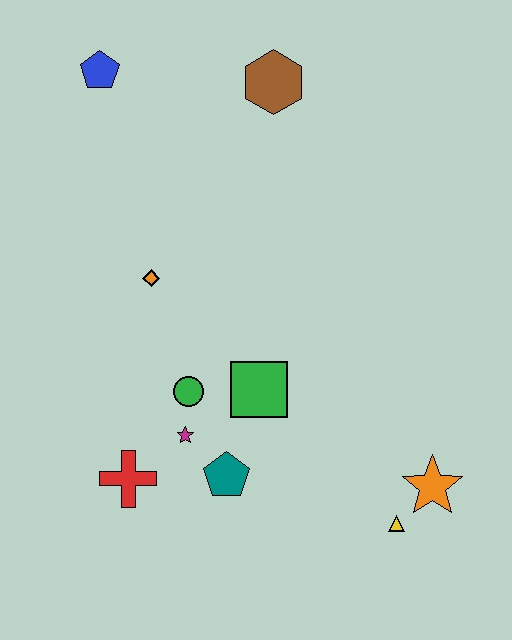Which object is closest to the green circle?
The magenta star is closest to the green circle.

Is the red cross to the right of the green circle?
No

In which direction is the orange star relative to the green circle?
The orange star is to the right of the green circle.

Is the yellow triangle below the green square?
Yes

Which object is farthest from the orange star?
The blue pentagon is farthest from the orange star.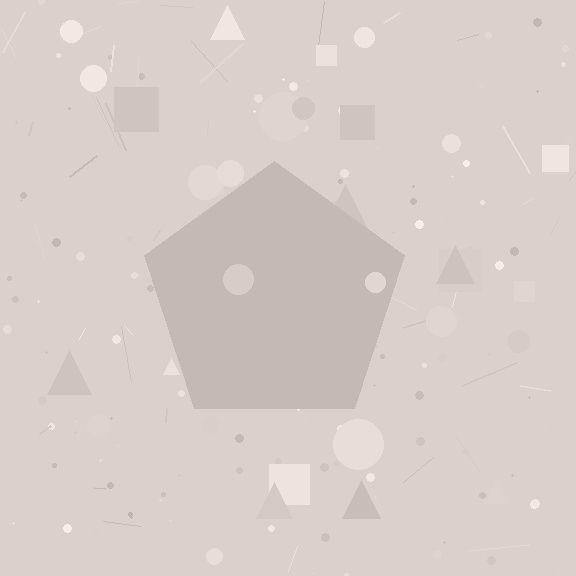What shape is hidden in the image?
A pentagon is hidden in the image.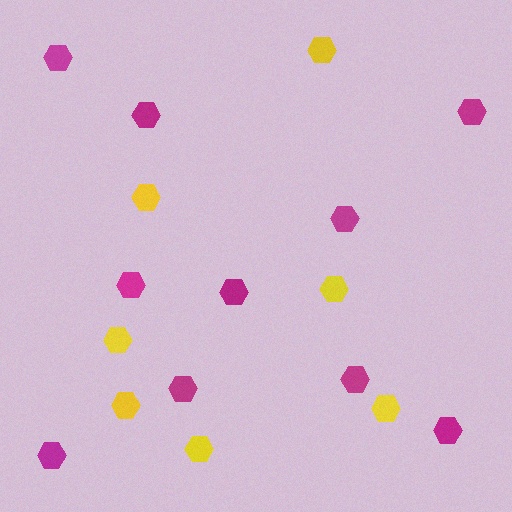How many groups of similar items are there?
There are 2 groups: one group of yellow hexagons (7) and one group of magenta hexagons (10).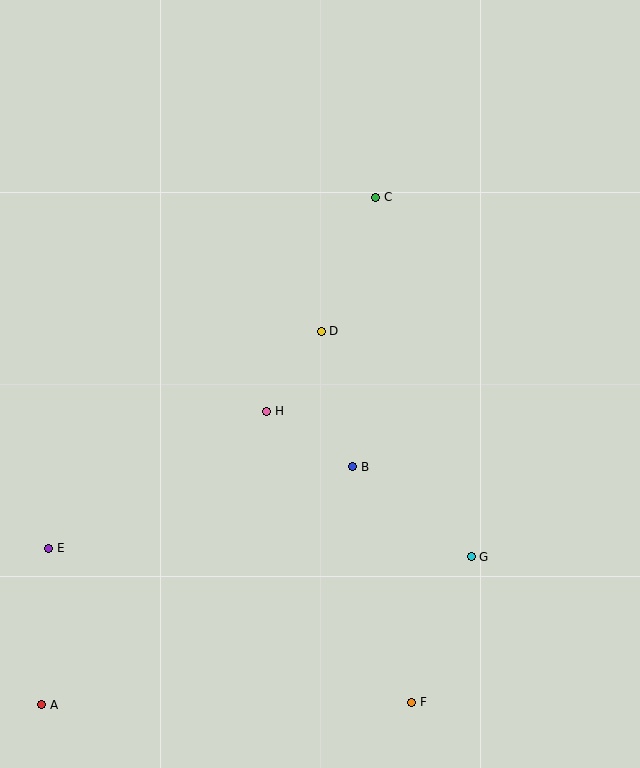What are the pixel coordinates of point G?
Point G is at (471, 557).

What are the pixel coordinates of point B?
Point B is at (353, 467).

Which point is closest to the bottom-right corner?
Point F is closest to the bottom-right corner.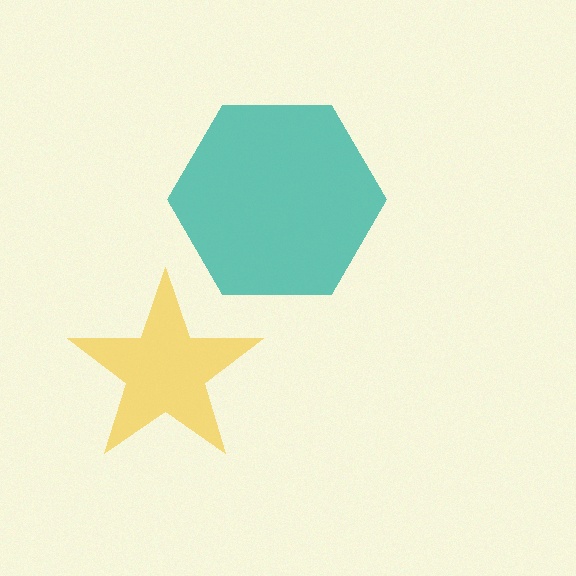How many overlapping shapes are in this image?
There are 2 overlapping shapes in the image.